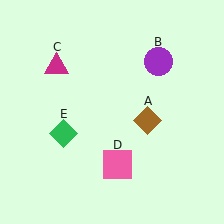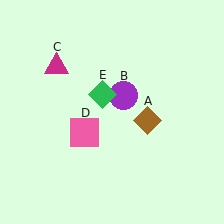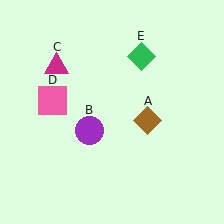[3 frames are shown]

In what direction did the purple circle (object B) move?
The purple circle (object B) moved down and to the left.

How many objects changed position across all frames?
3 objects changed position: purple circle (object B), pink square (object D), green diamond (object E).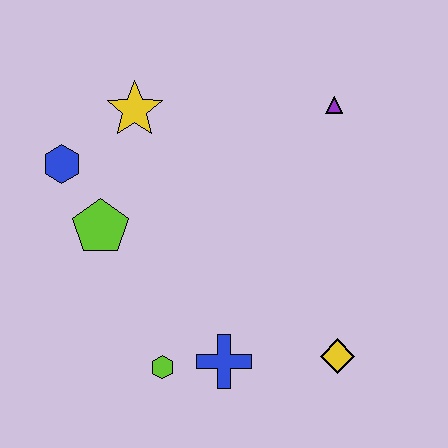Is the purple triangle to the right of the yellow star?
Yes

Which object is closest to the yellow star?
The blue hexagon is closest to the yellow star.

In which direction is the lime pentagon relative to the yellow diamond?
The lime pentagon is to the left of the yellow diamond.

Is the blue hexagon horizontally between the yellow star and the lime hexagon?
No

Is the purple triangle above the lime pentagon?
Yes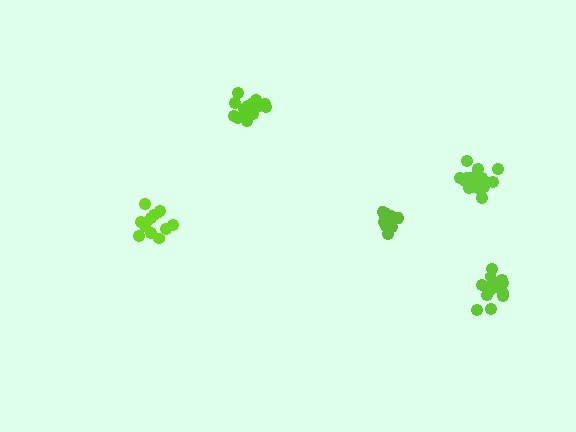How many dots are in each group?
Group 1: 18 dots, Group 2: 16 dots, Group 3: 13 dots, Group 4: 18 dots, Group 5: 12 dots (77 total).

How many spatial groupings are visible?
There are 5 spatial groupings.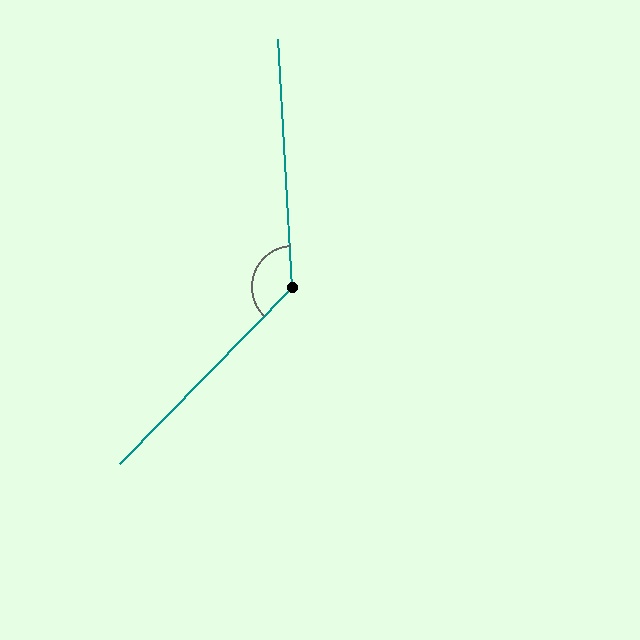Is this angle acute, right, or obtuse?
It is obtuse.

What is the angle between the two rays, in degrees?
Approximately 132 degrees.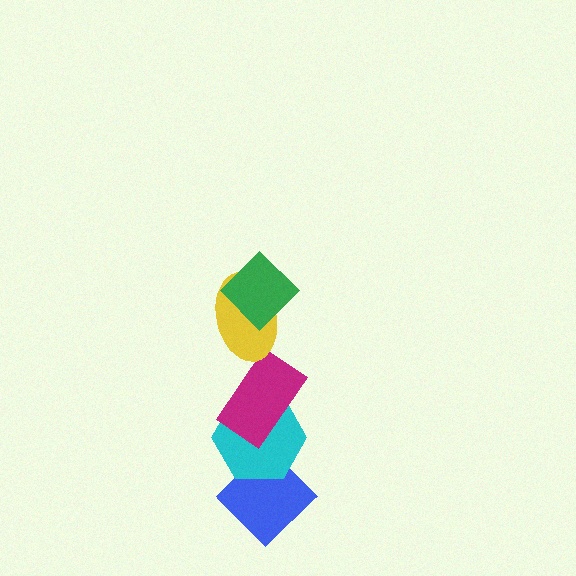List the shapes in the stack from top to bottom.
From top to bottom: the green diamond, the yellow ellipse, the magenta rectangle, the cyan hexagon, the blue diamond.